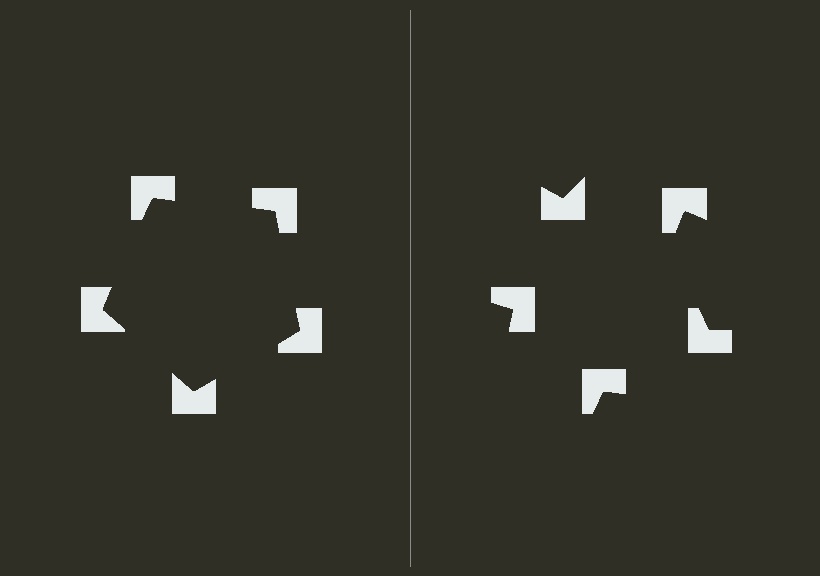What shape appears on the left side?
An illusory pentagon.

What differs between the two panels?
The notched squares are positioned identically on both sides; only the wedge orientations differ. On the left they align to a pentagon; on the right they are misaligned.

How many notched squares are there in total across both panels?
10 — 5 on each side.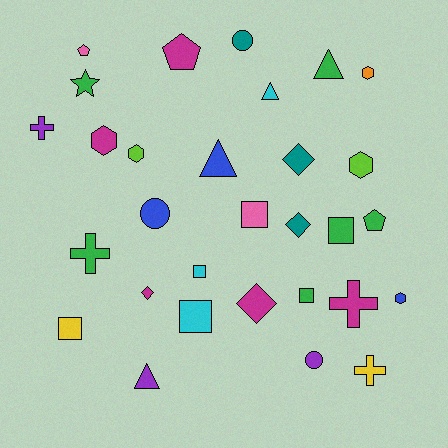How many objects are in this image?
There are 30 objects.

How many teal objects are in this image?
There are 3 teal objects.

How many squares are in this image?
There are 6 squares.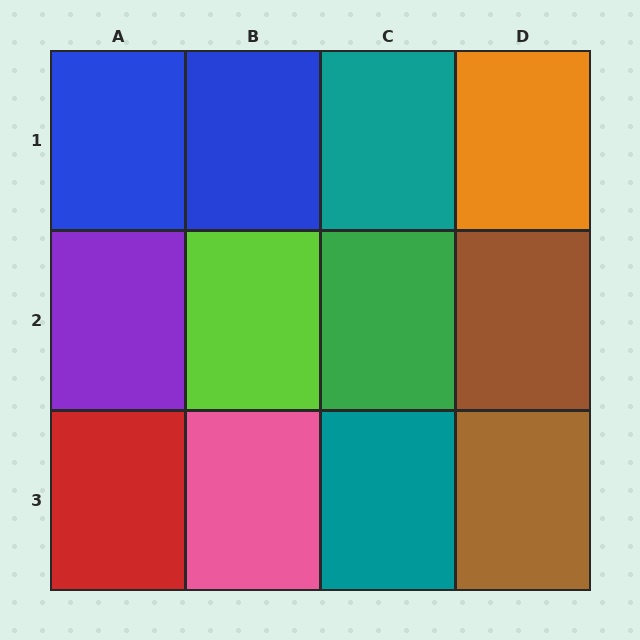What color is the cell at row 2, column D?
Brown.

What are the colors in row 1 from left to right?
Blue, blue, teal, orange.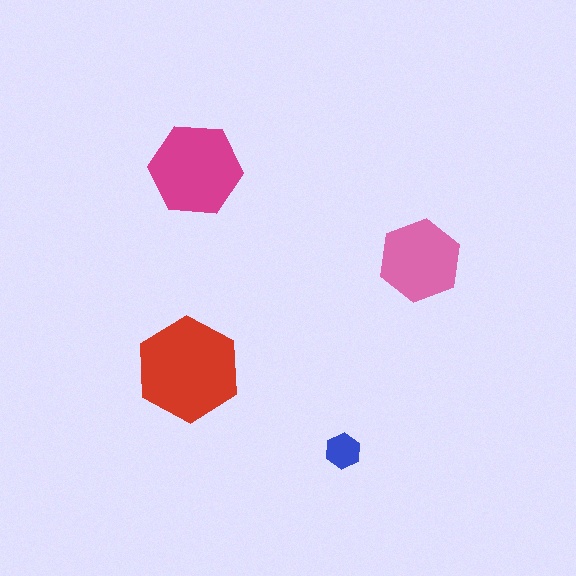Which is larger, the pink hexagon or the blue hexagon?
The pink one.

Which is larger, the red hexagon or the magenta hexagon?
The red one.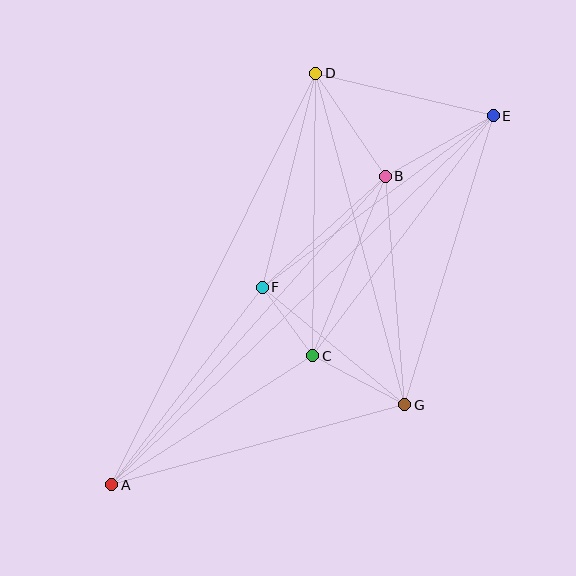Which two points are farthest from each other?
Points A and E are farthest from each other.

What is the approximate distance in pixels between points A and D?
The distance between A and D is approximately 459 pixels.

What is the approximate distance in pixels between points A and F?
The distance between A and F is approximately 248 pixels.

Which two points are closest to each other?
Points C and F are closest to each other.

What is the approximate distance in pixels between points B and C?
The distance between B and C is approximately 194 pixels.